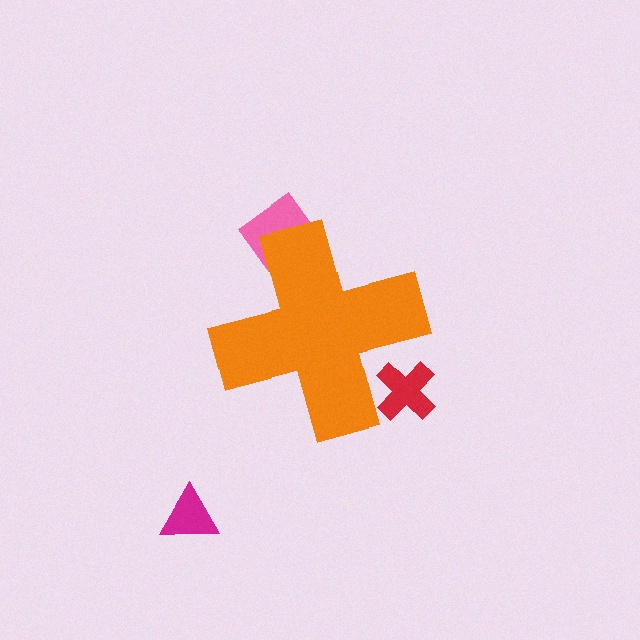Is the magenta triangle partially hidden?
No, the magenta triangle is fully visible.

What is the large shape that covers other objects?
An orange cross.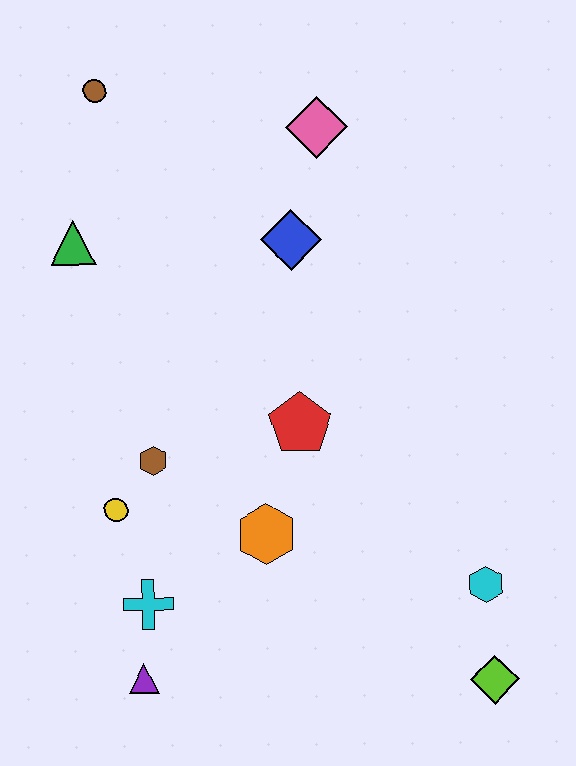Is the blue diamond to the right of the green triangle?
Yes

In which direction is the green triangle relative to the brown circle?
The green triangle is below the brown circle.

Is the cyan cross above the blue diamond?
No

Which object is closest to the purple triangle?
The cyan cross is closest to the purple triangle.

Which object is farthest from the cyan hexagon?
The brown circle is farthest from the cyan hexagon.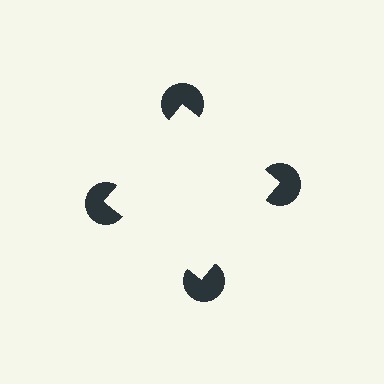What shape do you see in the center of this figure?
An illusory square — its edges are inferred from the aligned wedge cuts in the pac-man discs, not physically drawn.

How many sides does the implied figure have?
4 sides.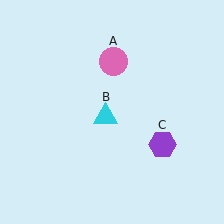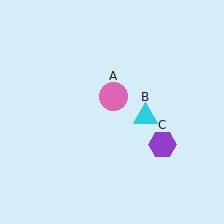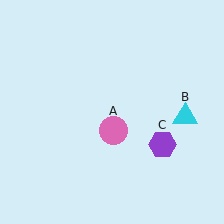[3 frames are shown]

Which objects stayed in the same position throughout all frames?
Purple hexagon (object C) remained stationary.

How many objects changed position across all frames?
2 objects changed position: pink circle (object A), cyan triangle (object B).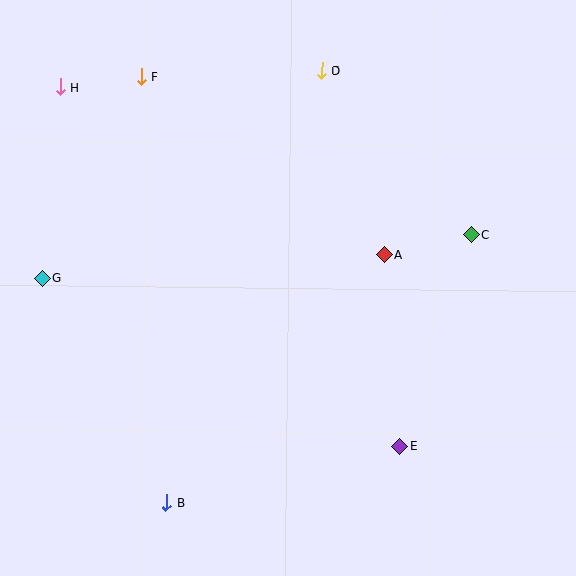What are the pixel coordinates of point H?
Point H is at (60, 87).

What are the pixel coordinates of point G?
Point G is at (42, 279).